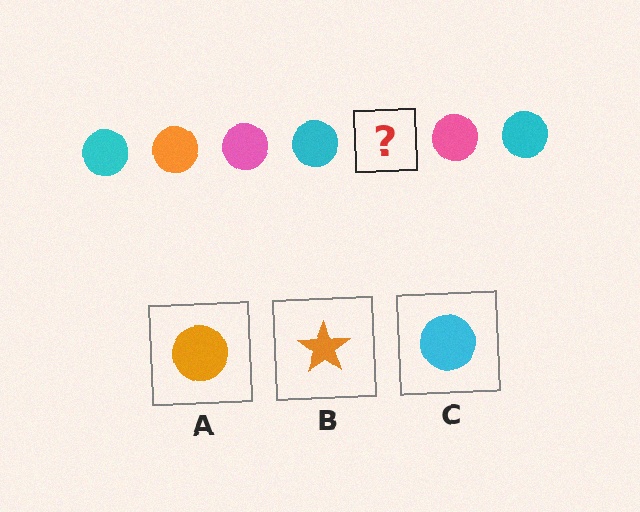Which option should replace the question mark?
Option A.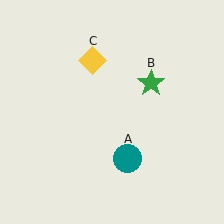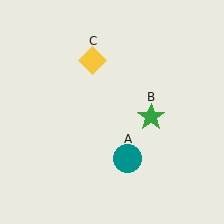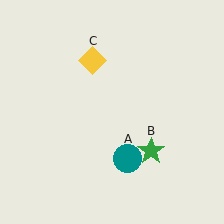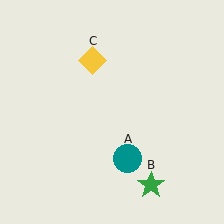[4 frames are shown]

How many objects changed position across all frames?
1 object changed position: green star (object B).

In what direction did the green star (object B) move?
The green star (object B) moved down.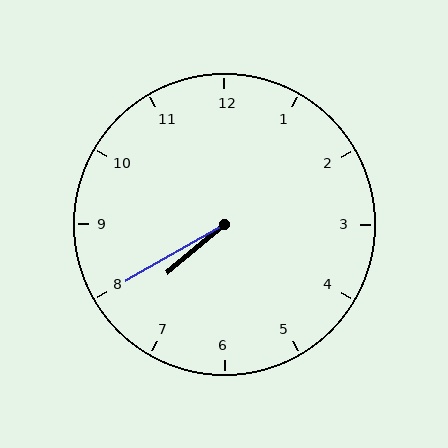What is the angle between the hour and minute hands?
Approximately 10 degrees.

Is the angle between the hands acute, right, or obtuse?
It is acute.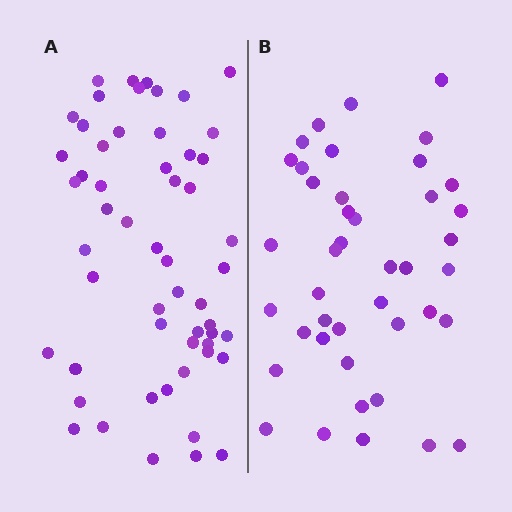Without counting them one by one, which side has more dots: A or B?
Region A (the left region) has more dots.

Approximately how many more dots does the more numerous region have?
Region A has approximately 15 more dots than region B.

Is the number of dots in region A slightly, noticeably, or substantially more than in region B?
Region A has noticeably more, but not dramatically so. The ratio is roughly 1.3 to 1.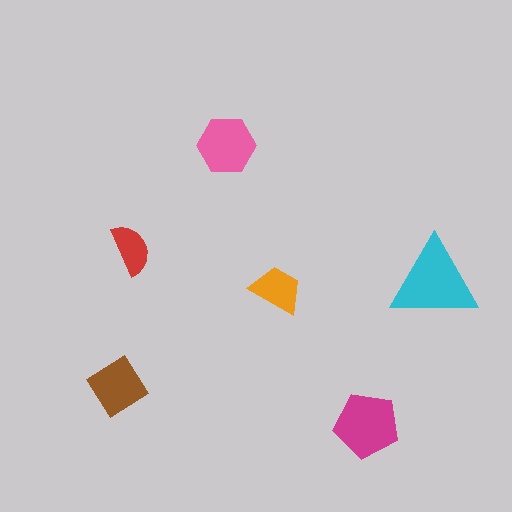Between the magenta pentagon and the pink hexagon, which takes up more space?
The magenta pentagon.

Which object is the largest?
The cyan triangle.